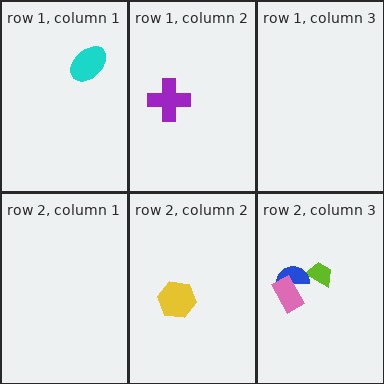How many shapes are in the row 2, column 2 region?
1.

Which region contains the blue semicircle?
The row 2, column 3 region.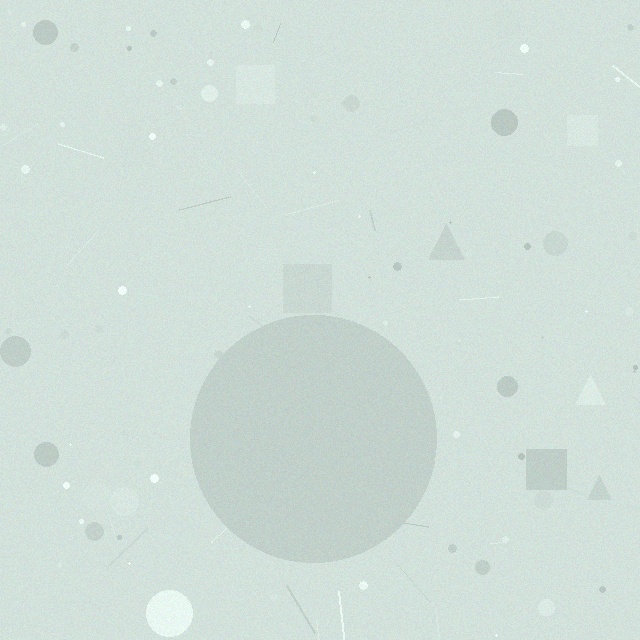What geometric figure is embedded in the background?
A circle is embedded in the background.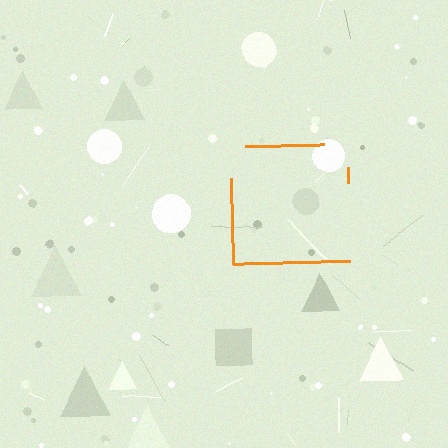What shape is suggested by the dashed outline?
The dashed outline suggests a square.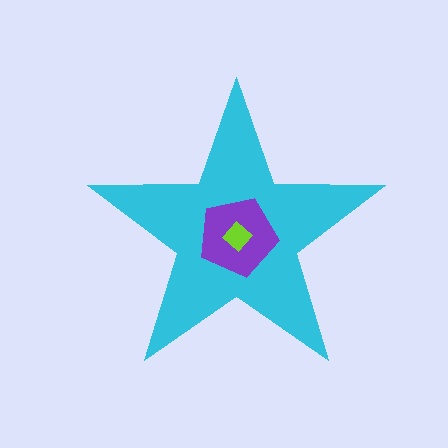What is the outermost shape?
The cyan star.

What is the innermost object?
The lime diamond.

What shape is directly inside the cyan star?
The purple pentagon.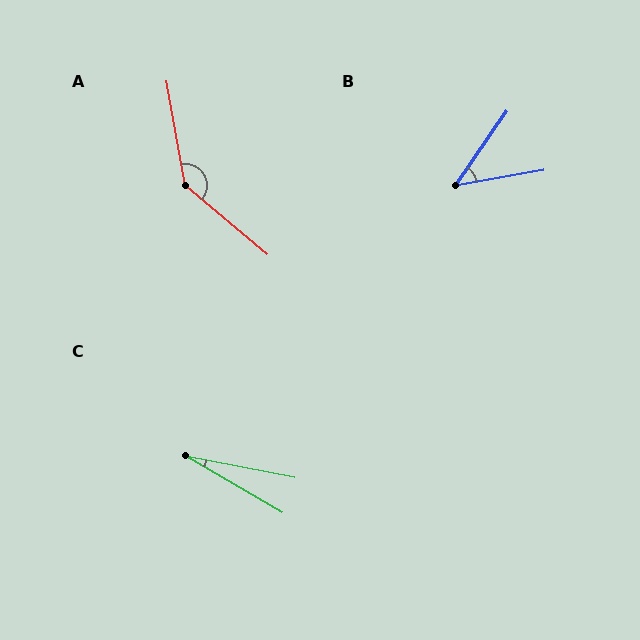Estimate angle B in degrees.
Approximately 46 degrees.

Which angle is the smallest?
C, at approximately 19 degrees.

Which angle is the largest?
A, at approximately 140 degrees.